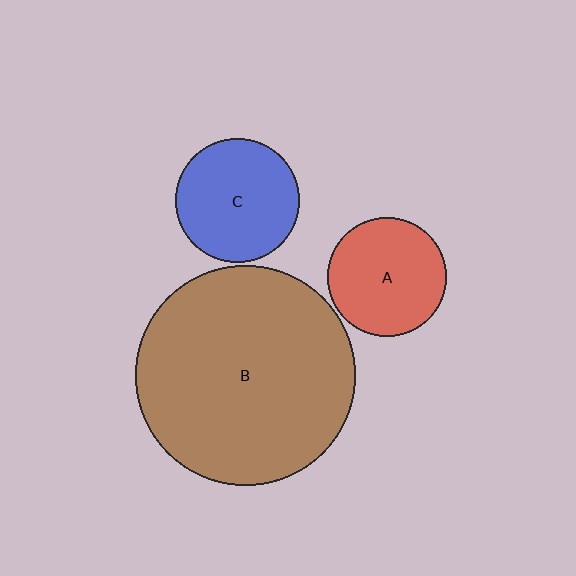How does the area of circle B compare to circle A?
Approximately 3.4 times.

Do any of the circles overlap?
No, none of the circles overlap.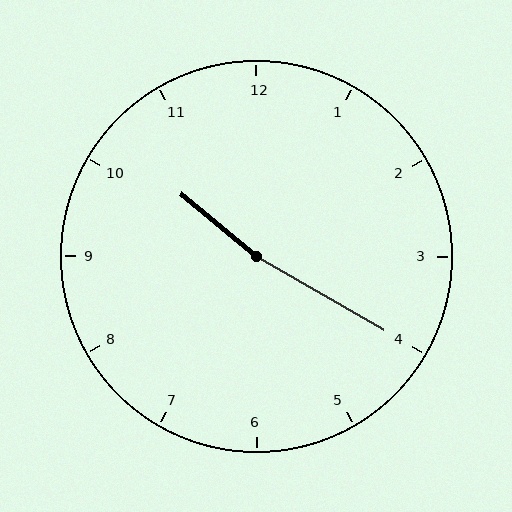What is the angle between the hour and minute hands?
Approximately 170 degrees.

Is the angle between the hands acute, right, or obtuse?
It is obtuse.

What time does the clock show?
10:20.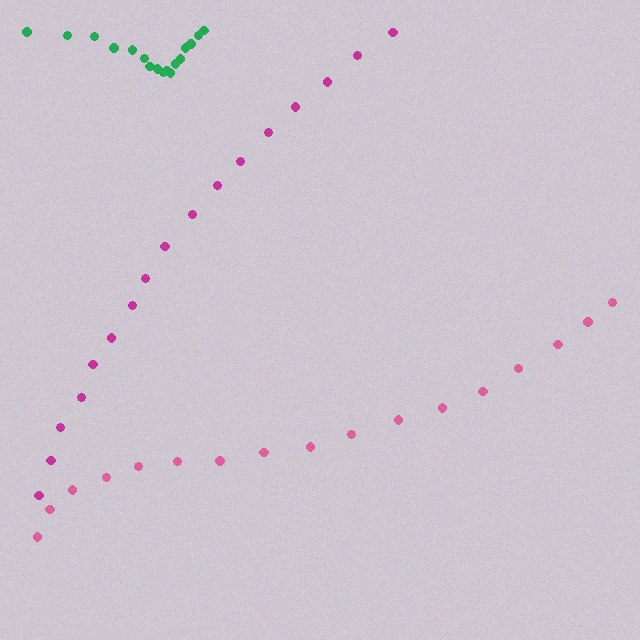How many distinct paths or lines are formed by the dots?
There are 3 distinct paths.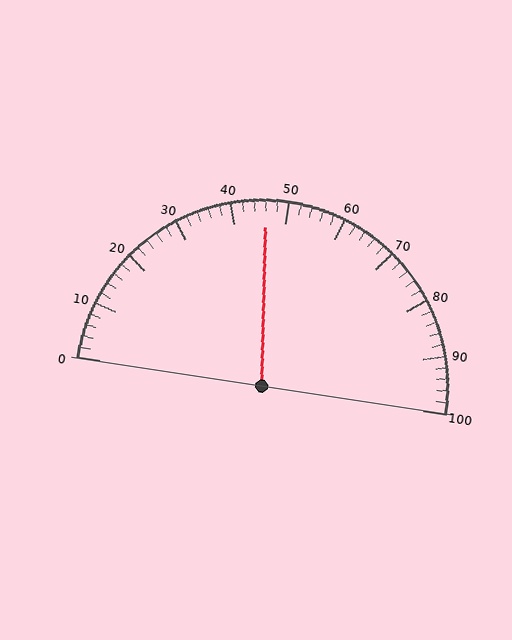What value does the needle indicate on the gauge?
The needle indicates approximately 46.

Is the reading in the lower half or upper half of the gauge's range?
The reading is in the lower half of the range (0 to 100).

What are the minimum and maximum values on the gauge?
The gauge ranges from 0 to 100.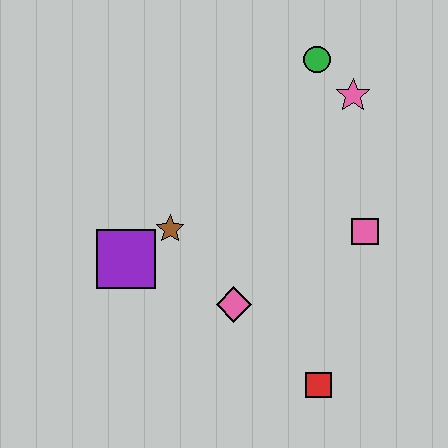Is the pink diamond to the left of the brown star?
No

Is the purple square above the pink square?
No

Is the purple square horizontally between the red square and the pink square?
No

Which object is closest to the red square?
The pink diamond is closest to the red square.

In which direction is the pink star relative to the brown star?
The pink star is to the right of the brown star.